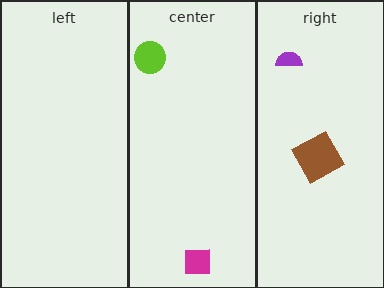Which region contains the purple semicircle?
The right region.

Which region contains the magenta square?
The center region.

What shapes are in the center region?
The lime circle, the magenta square.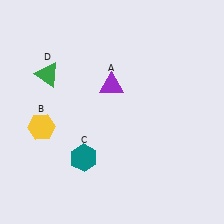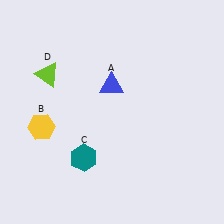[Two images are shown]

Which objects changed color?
A changed from purple to blue. D changed from green to lime.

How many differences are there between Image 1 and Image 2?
There are 2 differences between the two images.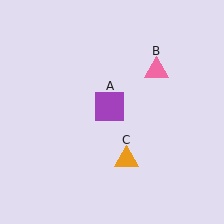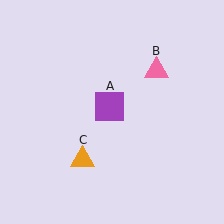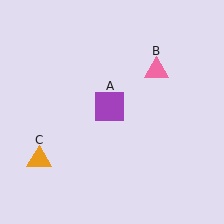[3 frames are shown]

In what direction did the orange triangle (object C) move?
The orange triangle (object C) moved left.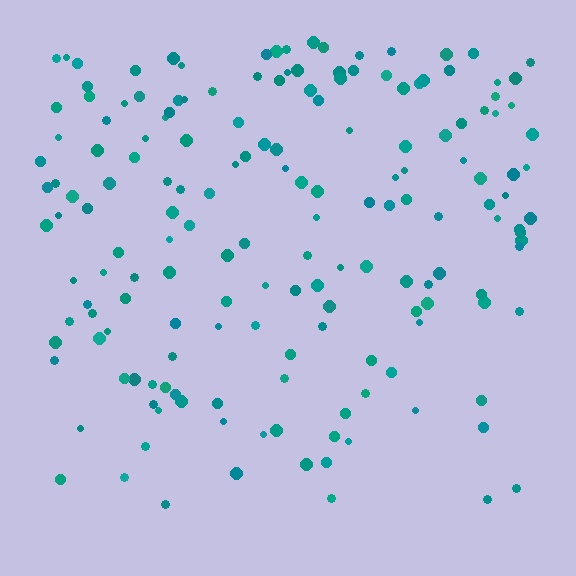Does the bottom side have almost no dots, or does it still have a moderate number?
Still a moderate number, just noticeably fewer than the top.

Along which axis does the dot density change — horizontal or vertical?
Vertical.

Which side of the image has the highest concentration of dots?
The top.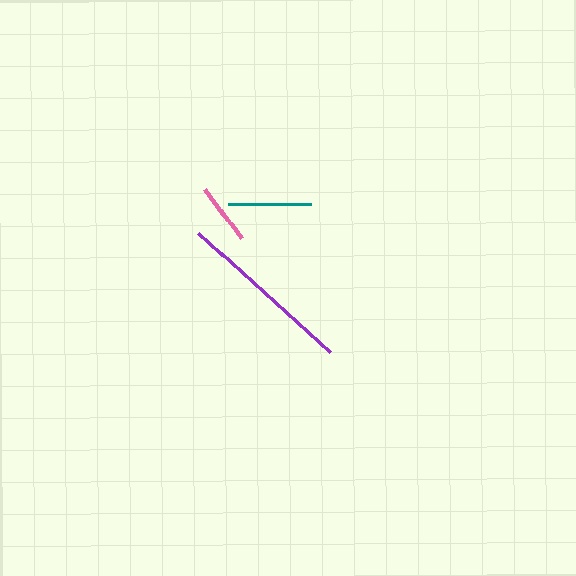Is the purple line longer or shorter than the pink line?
The purple line is longer than the pink line.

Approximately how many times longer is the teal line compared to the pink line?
The teal line is approximately 1.4 times the length of the pink line.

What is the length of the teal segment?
The teal segment is approximately 83 pixels long.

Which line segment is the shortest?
The pink line is the shortest at approximately 61 pixels.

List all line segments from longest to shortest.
From longest to shortest: purple, teal, pink.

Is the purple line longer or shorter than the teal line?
The purple line is longer than the teal line.